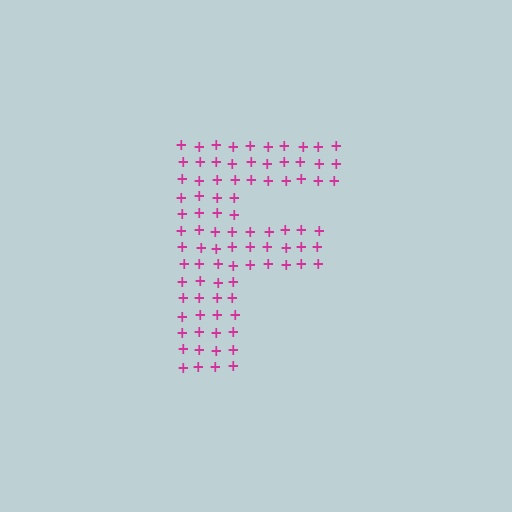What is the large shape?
The large shape is the letter F.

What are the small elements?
The small elements are plus signs.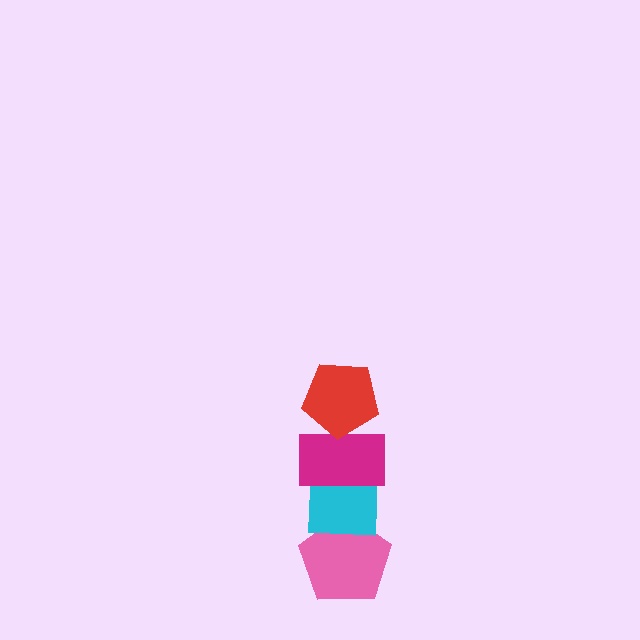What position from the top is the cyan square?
The cyan square is 3rd from the top.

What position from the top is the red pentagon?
The red pentagon is 1st from the top.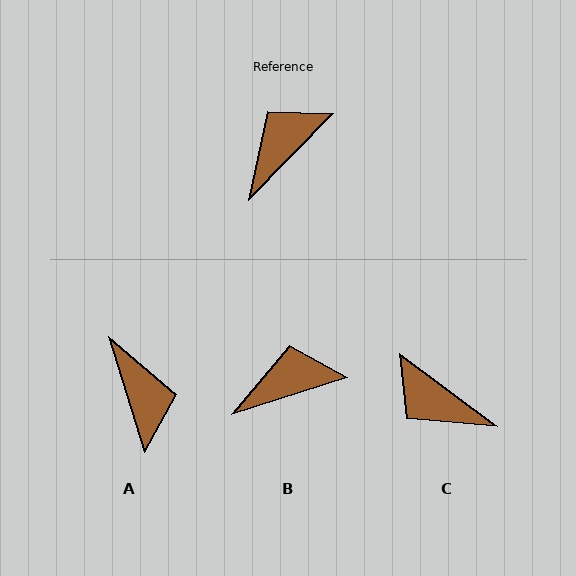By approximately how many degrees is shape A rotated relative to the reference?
Approximately 118 degrees clockwise.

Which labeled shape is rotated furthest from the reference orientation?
A, about 118 degrees away.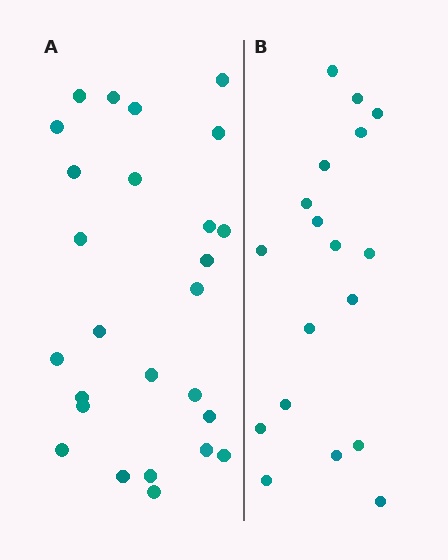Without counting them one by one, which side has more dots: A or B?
Region A (the left region) has more dots.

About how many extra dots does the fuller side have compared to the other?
Region A has roughly 8 or so more dots than region B.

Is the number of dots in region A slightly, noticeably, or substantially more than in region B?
Region A has noticeably more, but not dramatically so. The ratio is roughly 1.4 to 1.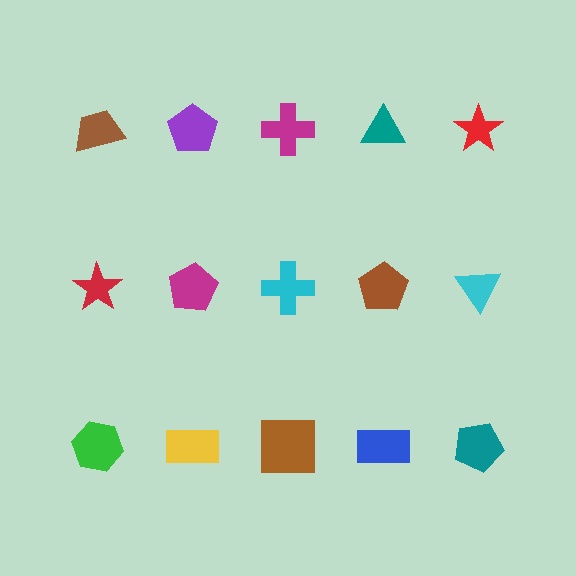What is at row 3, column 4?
A blue rectangle.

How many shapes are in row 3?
5 shapes.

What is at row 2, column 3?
A cyan cross.